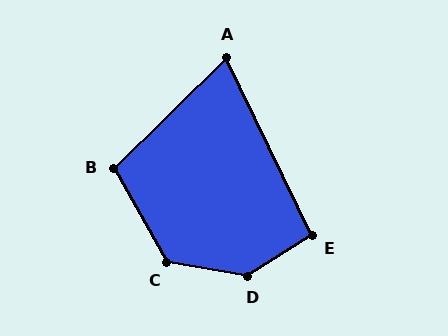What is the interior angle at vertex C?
Approximately 129 degrees (obtuse).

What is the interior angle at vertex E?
Approximately 97 degrees (obtuse).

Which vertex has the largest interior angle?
D, at approximately 138 degrees.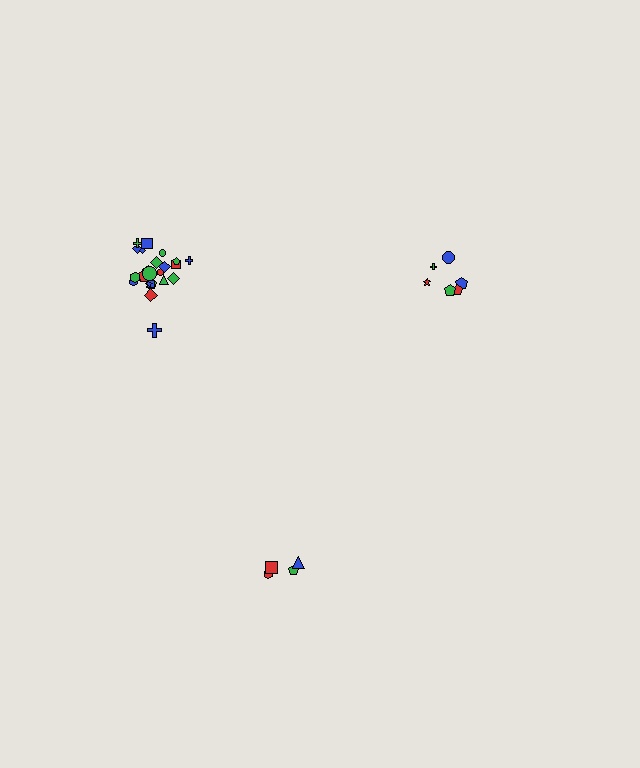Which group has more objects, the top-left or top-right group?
The top-left group.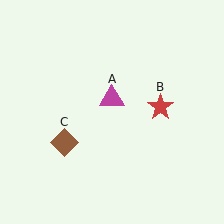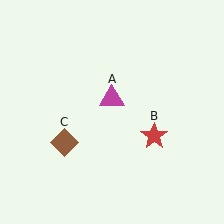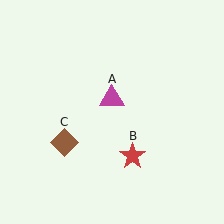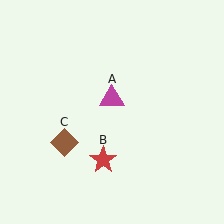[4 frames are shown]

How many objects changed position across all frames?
1 object changed position: red star (object B).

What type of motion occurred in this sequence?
The red star (object B) rotated clockwise around the center of the scene.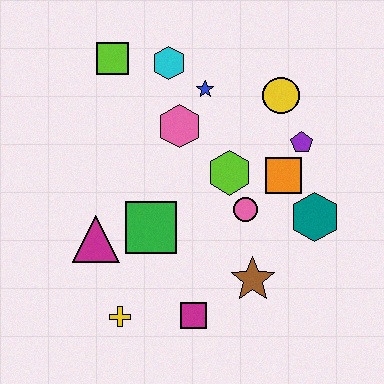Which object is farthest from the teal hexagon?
The lime square is farthest from the teal hexagon.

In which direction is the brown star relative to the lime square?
The brown star is below the lime square.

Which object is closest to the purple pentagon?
The orange square is closest to the purple pentagon.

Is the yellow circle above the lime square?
No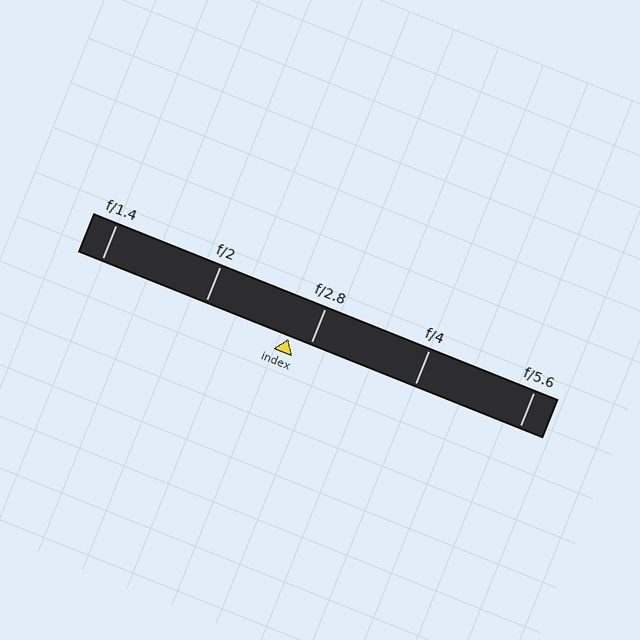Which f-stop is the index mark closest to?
The index mark is closest to f/2.8.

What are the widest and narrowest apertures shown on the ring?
The widest aperture shown is f/1.4 and the narrowest is f/5.6.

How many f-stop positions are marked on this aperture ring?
There are 5 f-stop positions marked.